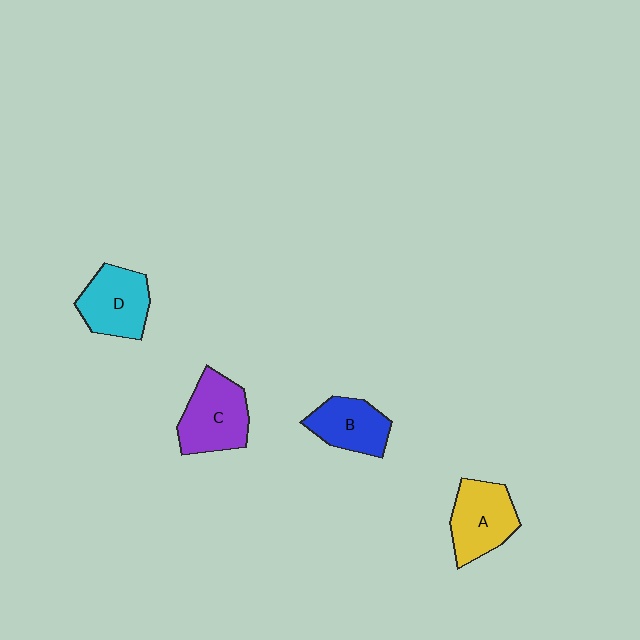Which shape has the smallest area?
Shape B (blue).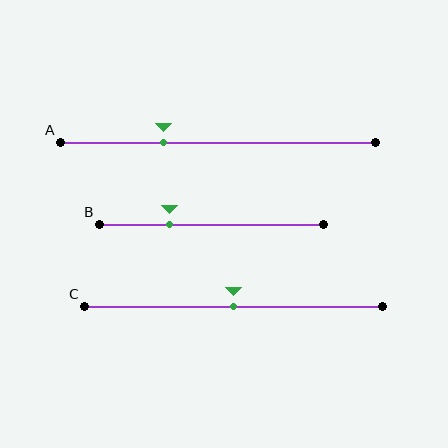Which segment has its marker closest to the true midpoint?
Segment C has its marker closest to the true midpoint.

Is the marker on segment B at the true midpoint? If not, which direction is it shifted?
No, the marker on segment B is shifted to the left by about 19% of the segment length.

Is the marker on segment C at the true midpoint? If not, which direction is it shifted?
Yes, the marker on segment C is at the true midpoint.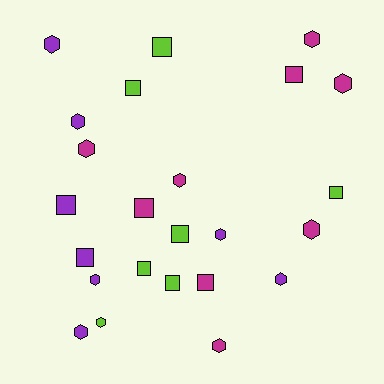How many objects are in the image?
There are 24 objects.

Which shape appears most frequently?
Hexagon, with 13 objects.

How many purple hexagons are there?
There are 6 purple hexagons.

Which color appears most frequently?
Magenta, with 9 objects.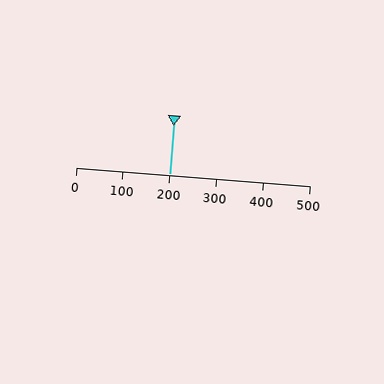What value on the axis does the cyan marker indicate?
The marker indicates approximately 200.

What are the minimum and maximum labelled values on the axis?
The axis runs from 0 to 500.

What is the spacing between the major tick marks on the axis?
The major ticks are spaced 100 apart.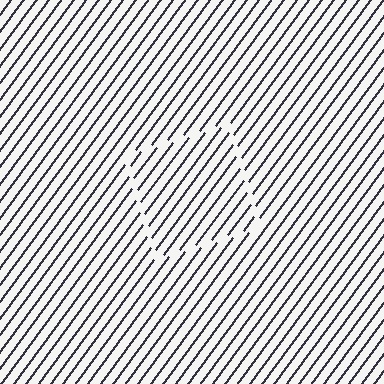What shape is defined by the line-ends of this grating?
An illusory square. The interior of the shape contains the same grating, shifted by half a period — the contour is defined by the phase discontinuity where line-ends from the inner and outer gratings abut.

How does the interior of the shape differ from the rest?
The interior of the shape contains the same grating, shifted by half a period — the contour is defined by the phase discontinuity where line-ends from the inner and outer gratings abut.